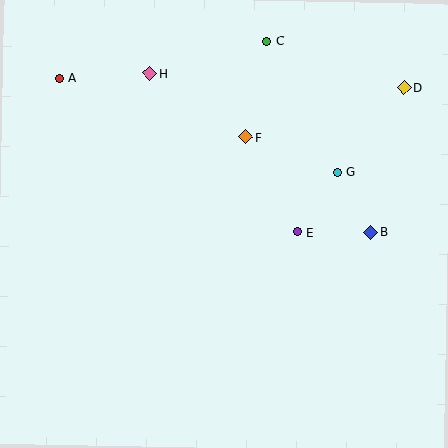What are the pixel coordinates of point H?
Point H is at (150, 73).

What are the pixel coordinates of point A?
Point A is at (59, 78).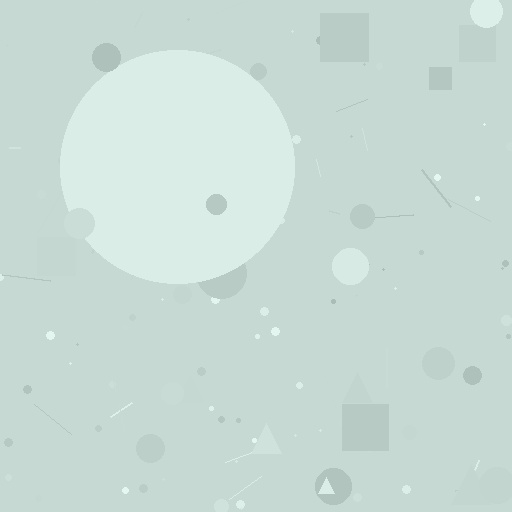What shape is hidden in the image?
A circle is hidden in the image.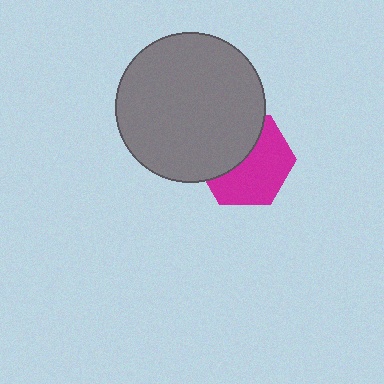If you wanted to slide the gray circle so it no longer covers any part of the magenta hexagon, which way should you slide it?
Slide it toward the upper-left — that is the most direct way to separate the two shapes.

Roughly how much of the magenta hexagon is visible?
About half of it is visible (roughly 58%).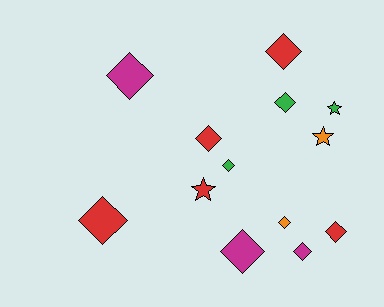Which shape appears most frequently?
Diamond, with 10 objects.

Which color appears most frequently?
Red, with 5 objects.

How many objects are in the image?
There are 13 objects.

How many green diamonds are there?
There are 2 green diamonds.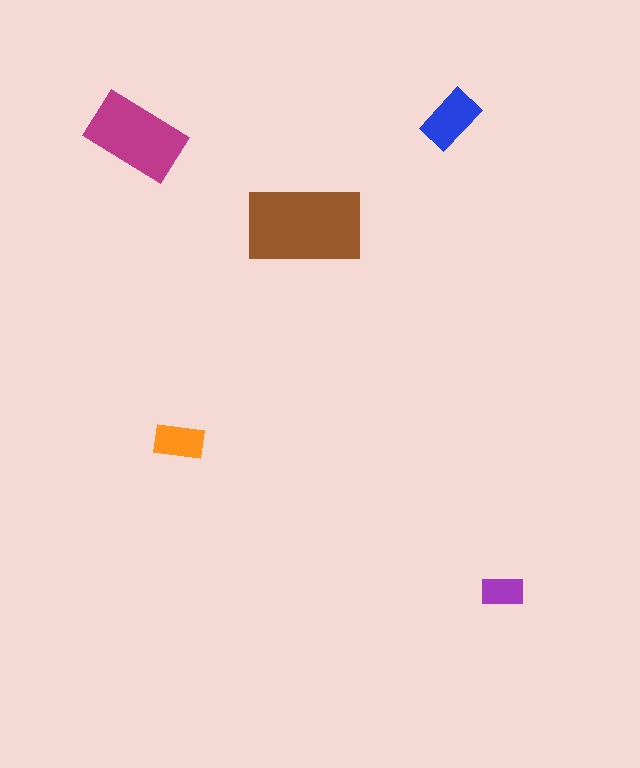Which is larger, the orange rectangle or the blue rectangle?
The blue one.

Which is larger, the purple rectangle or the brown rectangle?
The brown one.